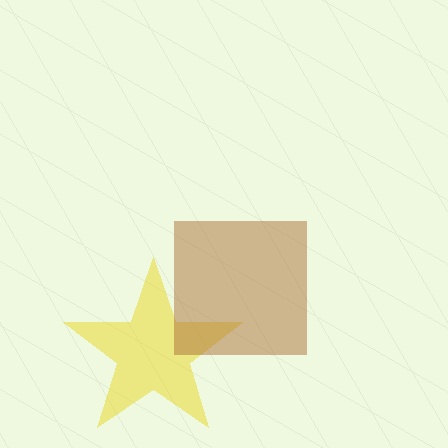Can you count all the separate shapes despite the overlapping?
Yes, there are 2 separate shapes.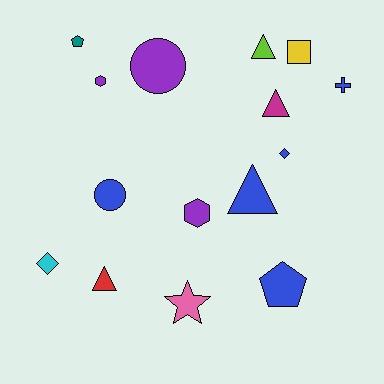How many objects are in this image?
There are 15 objects.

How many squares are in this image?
There is 1 square.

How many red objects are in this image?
There is 1 red object.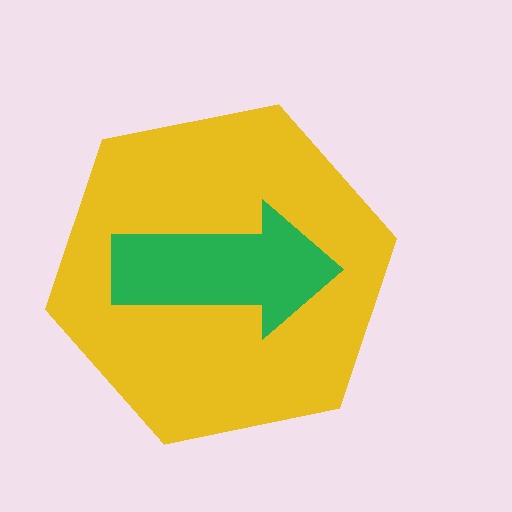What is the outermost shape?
The yellow hexagon.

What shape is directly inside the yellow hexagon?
The green arrow.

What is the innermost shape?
The green arrow.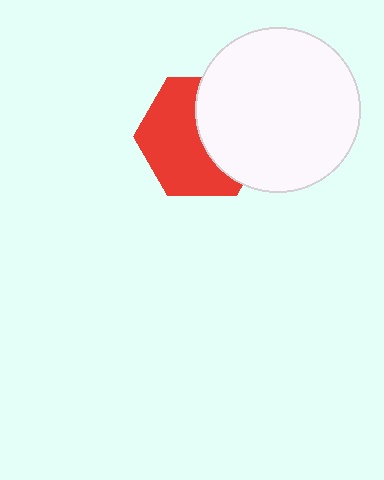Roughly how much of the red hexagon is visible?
About half of it is visible (roughly 56%).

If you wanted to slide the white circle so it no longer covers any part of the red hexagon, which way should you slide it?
Slide it right — that is the most direct way to separate the two shapes.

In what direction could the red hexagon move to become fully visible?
The red hexagon could move left. That would shift it out from behind the white circle entirely.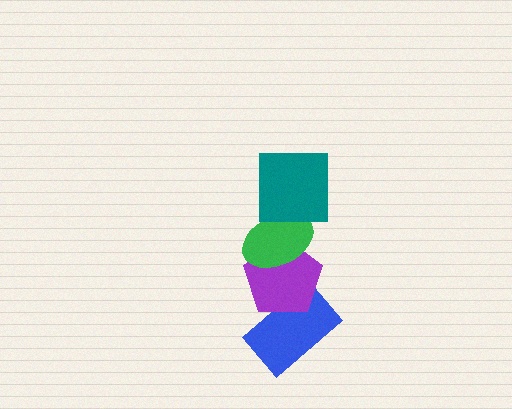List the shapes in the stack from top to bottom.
From top to bottom: the teal square, the green ellipse, the purple pentagon, the blue rectangle.